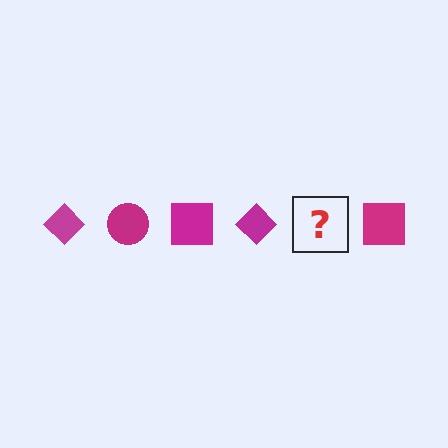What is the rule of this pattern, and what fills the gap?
The rule is that the pattern cycles through diamond, circle, square shapes in magenta. The gap should be filled with a magenta circle.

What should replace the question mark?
The question mark should be replaced with a magenta circle.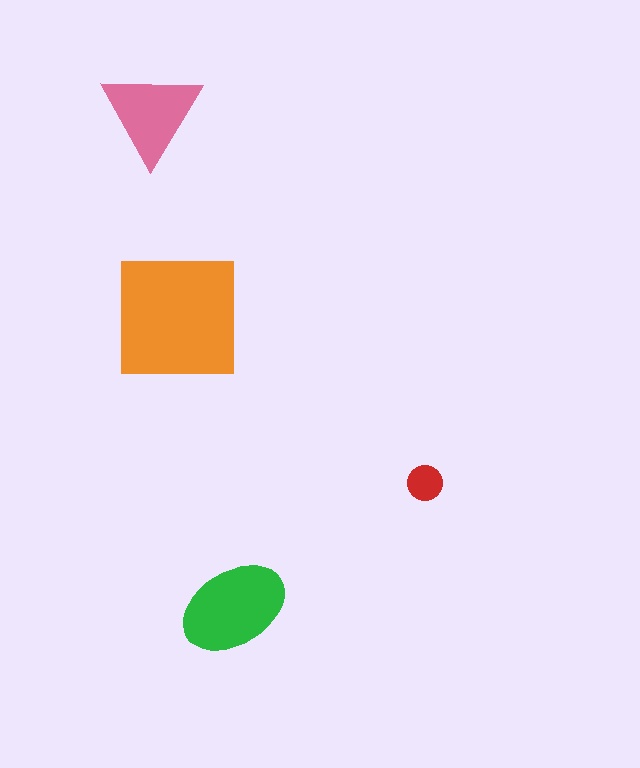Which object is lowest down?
The green ellipse is bottommost.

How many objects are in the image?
There are 4 objects in the image.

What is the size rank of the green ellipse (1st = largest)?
2nd.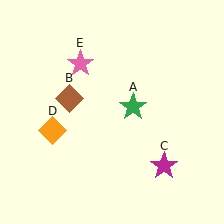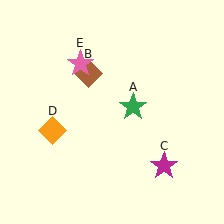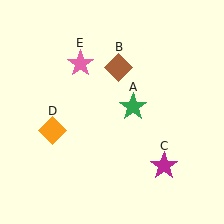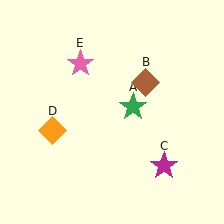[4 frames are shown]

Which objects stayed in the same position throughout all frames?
Green star (object A) and magenta star (object C) and orange diamond (object D) and pink star (object E) remained stationary.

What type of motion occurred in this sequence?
The brown diamond (object B) rotated clockwise around the center of the scene.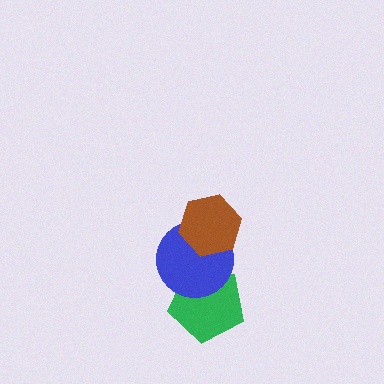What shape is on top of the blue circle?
The brown hexagon is on top of the blue circle.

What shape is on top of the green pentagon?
The blue circle is on top of the green pentagon.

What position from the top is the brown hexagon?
The brown hexagon is 1st from the top.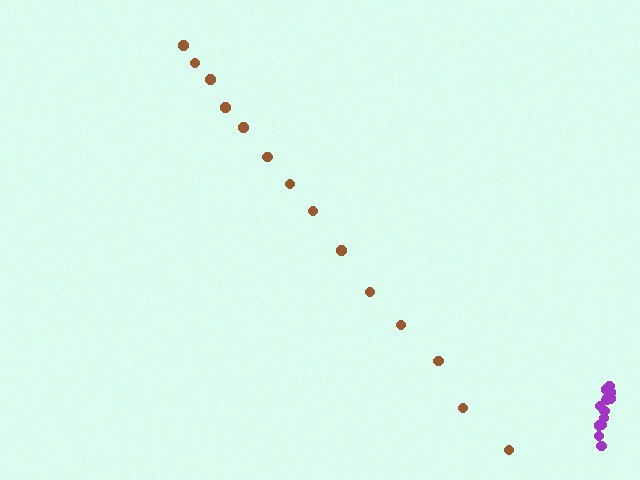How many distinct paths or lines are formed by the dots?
There are 2 distinct paths.